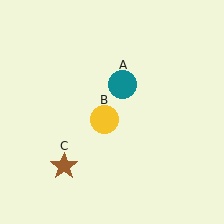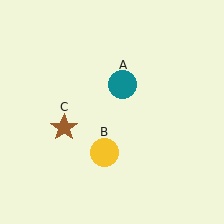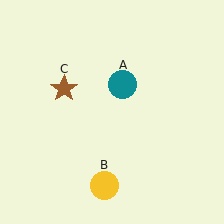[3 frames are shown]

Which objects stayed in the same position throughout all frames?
Teal circle (object A) remained stationary.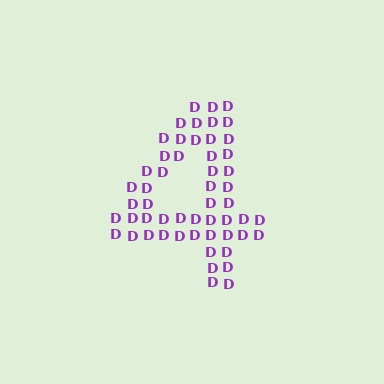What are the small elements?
The small elements are letter D's.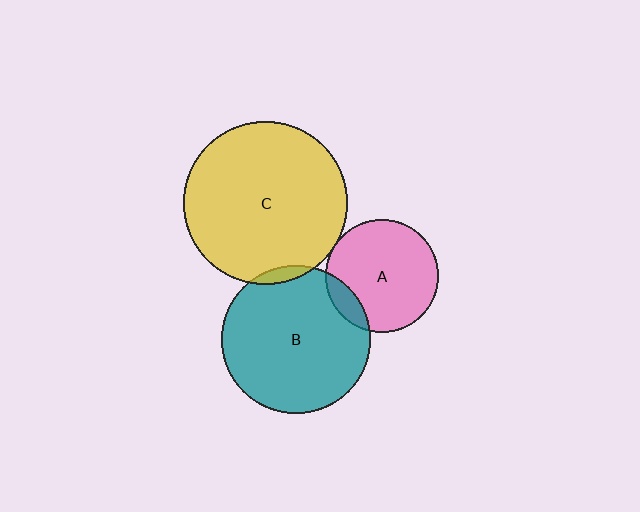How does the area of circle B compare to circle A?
Approximately 1.7 times.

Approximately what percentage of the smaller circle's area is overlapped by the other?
Approximately 5%.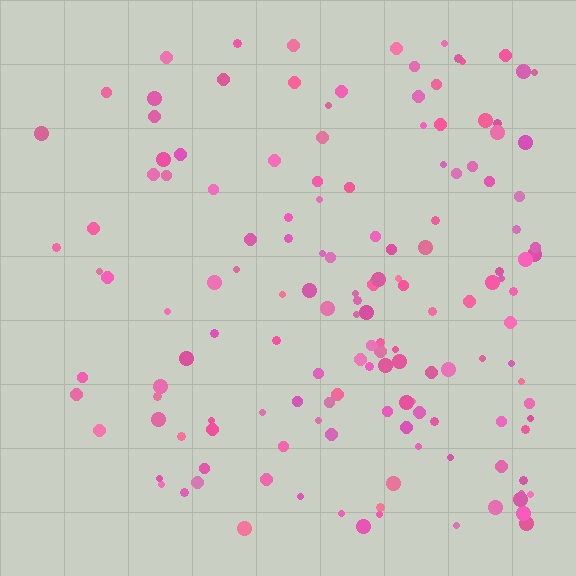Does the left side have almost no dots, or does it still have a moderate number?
Still a moderate number, just noticeably fewer than the right.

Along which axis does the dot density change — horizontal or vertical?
Horizontal.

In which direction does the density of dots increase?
From left to right, with the right side densest.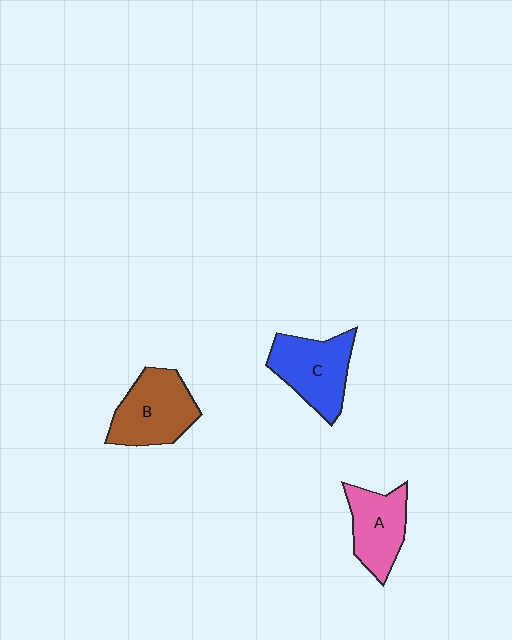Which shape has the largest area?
Shape B (brown).